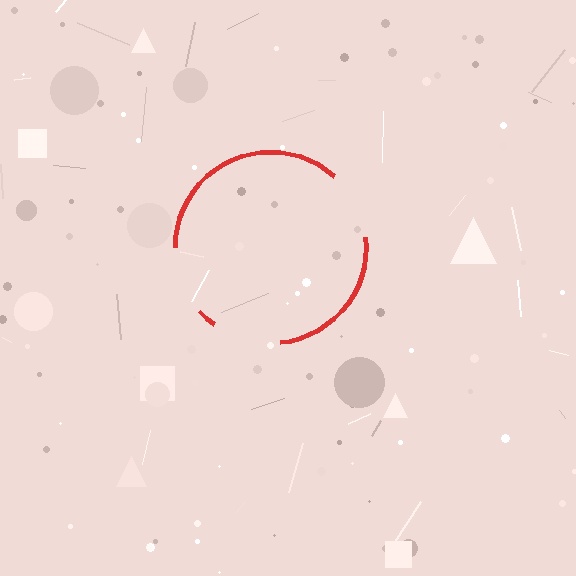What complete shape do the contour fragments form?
The contour fragments form a circle.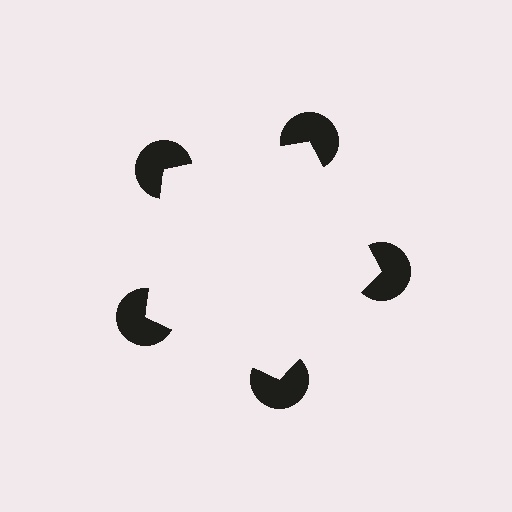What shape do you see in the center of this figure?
An illusory pentagon — its edges are inferred from the aligned wedge cuts in the pac-man discs, not physically drawn.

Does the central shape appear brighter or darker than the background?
It typically appears slightly brighter than the background, even though no actual brightness change is drawn.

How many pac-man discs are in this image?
There are 5 — one at each vertex of the illusory pentagon.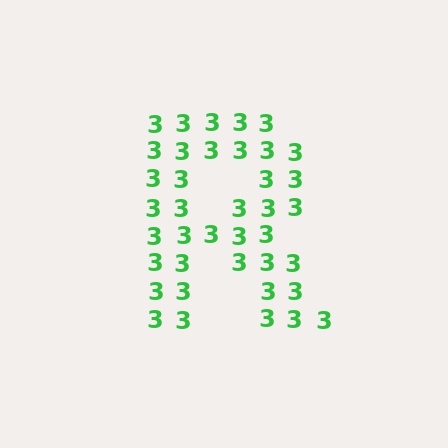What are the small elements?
The small elements are digit 3's.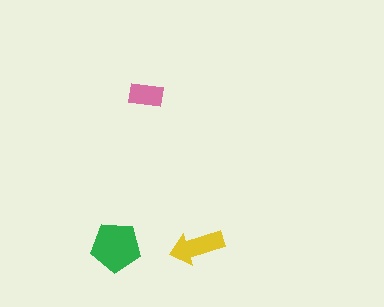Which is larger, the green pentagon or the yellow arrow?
The green pentagon.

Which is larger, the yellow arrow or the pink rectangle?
The yellow arrow.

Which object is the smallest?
The pink rectangle.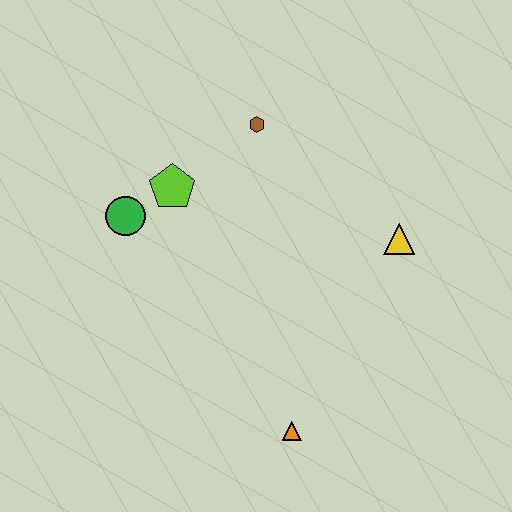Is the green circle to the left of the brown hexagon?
Yes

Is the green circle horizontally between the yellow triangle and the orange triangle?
No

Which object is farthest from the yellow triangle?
The green circle is farthest from the yellow triangle.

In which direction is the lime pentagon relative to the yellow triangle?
The lime pentagon is to the left of the yellow triangle.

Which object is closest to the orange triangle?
The yellow triangle is closest to the orange triangle.